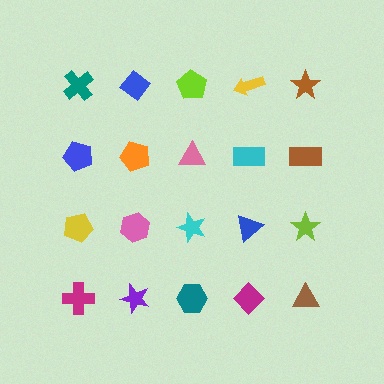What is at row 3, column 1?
A yellow pentagon.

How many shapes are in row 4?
5 shapes.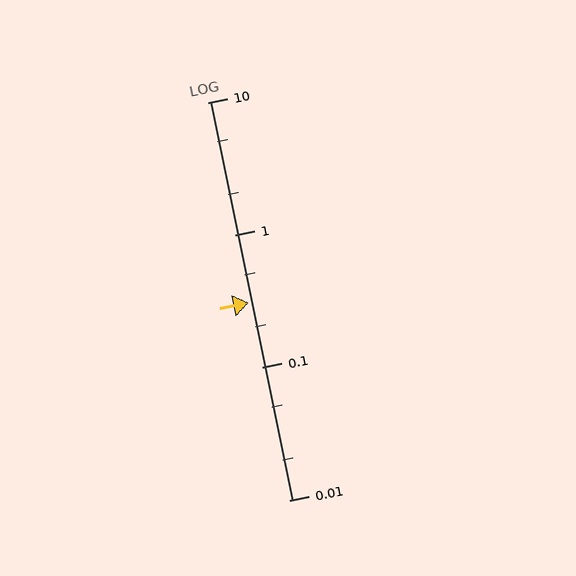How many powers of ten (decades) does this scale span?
The scale spans 3 decades, from 0.01 to 10.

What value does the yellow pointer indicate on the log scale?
The pointer indicates approximately 0.31.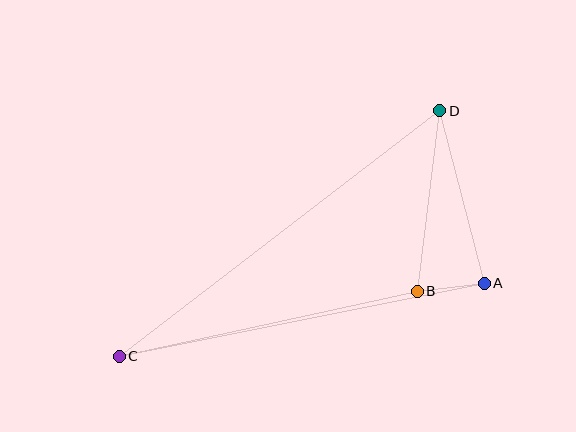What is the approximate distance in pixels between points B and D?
The distance between B and D is approximately 182 pixels.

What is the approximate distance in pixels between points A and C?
The distance between A and C is approximately 372 pixels.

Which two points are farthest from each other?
Points C and D are farthest from each other.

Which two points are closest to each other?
Points A and B are closest to each other.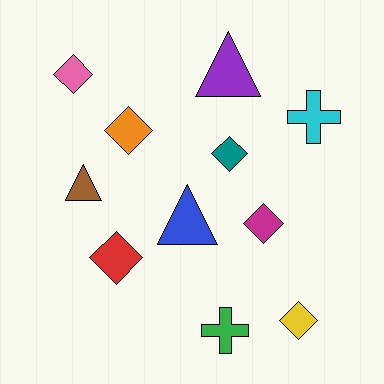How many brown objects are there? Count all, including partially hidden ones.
There is 1 brown object.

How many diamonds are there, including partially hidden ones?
There are 6 diamonds.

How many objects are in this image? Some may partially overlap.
There are 11 objects.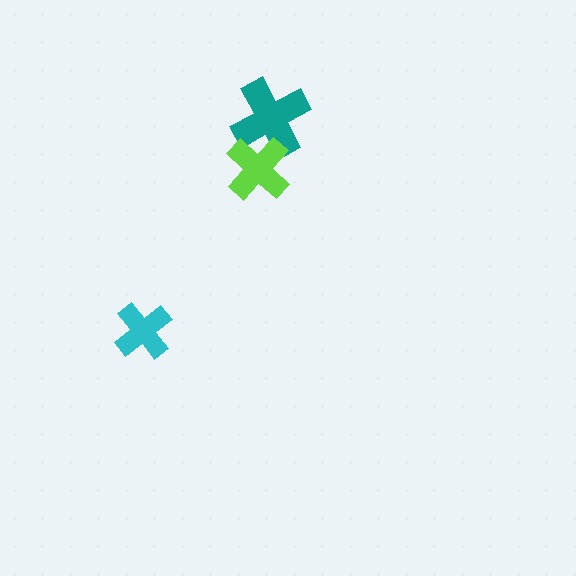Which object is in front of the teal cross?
The lime cross is in front of the teal cross.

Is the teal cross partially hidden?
Yes, it is partially covered by another shape.